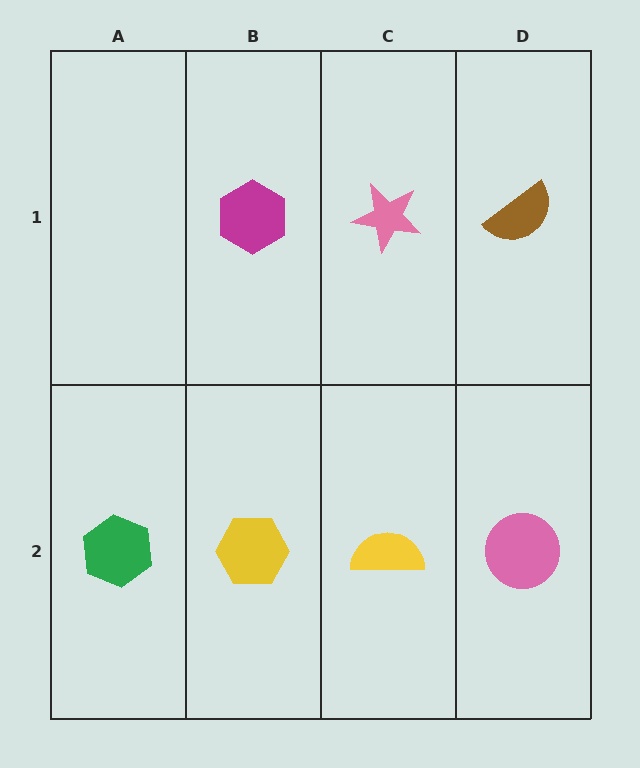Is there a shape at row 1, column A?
No, that cell is empty.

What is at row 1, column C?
A pink star.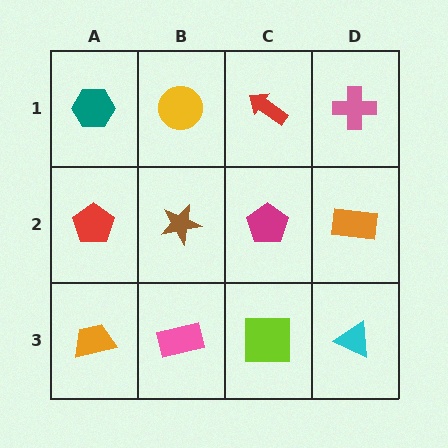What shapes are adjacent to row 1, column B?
A brown star (row 2, column B), a teal hexagon (row 1, column A), a red arrow (row 1, column C).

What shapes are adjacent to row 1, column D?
An orange rectangle (row 2, column D), a red arrow (row 1, column C).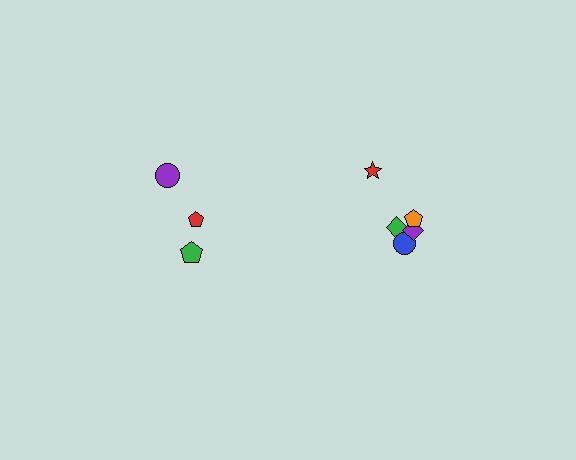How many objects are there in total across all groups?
There are 8 objects.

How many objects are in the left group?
There are 3 objects.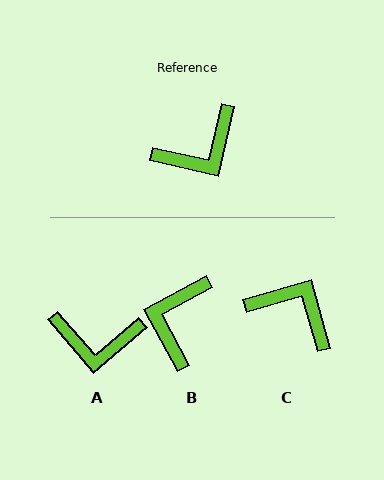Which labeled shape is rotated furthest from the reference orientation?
B, about 139 degrees away.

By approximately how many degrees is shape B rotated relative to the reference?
Approximately 139 degrees clockwise.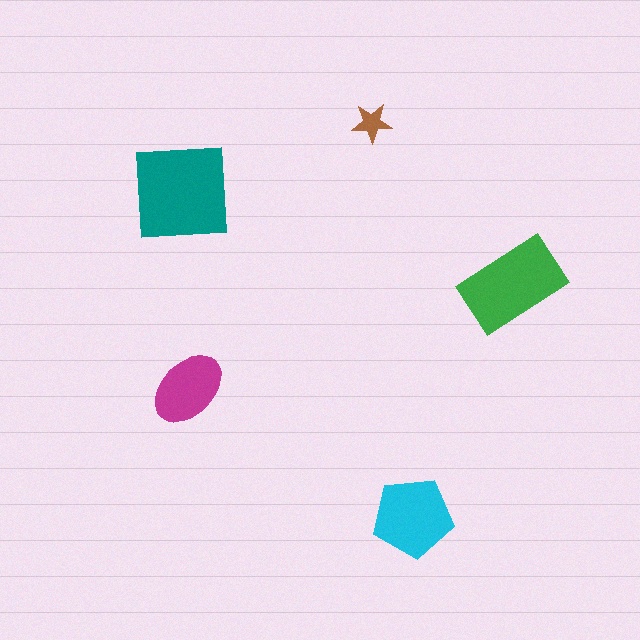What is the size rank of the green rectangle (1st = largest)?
2nd.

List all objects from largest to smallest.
The teal square, the green rectangle, the cyan pentagon, the magenta ellipse, the brown star.